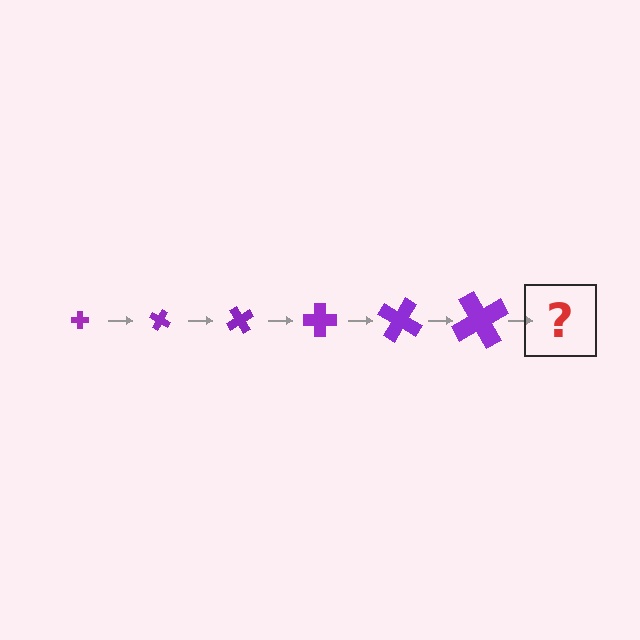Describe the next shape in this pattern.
It should be a cross, larger than the previous one and rotated 180 degrees from the start.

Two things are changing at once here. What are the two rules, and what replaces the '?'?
The two rules are that the cross grows larger each step and it rotates 30 degrees each step. The '?' should be a cross, larger than the previous one and rotated 180 degrees from the start.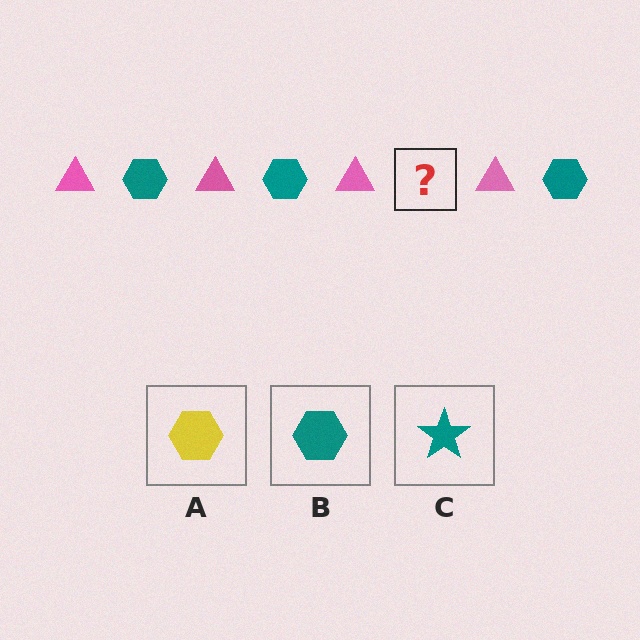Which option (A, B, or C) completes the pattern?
B.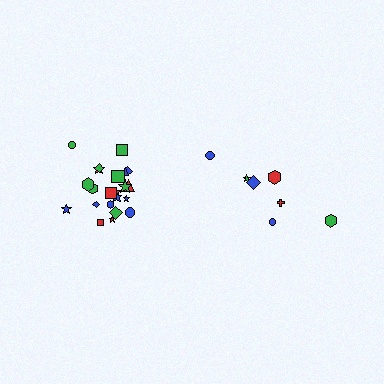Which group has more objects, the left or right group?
The left group.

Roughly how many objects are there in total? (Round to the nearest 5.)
Roughly 30 objects in total.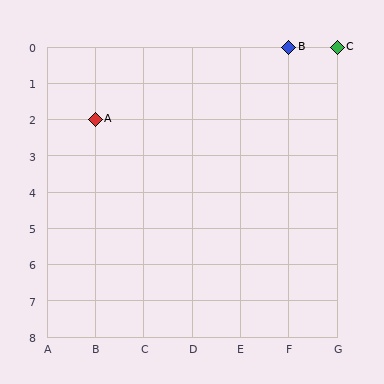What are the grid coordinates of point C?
Point C is at grid coordinates (G, 0).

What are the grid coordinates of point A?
Point A is at grid coordinates (B, 2).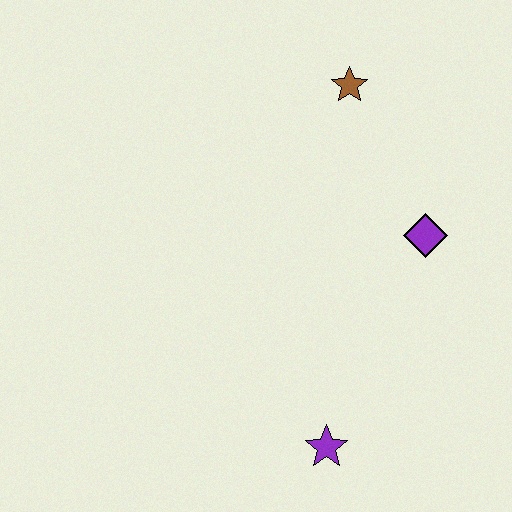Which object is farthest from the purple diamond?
The purple star is farthest from the purple diamond.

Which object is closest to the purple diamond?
The brown star is closest to the purple diamond.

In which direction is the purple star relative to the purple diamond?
The purple star is below the purple diamond.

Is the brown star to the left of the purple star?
No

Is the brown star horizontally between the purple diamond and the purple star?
Yes